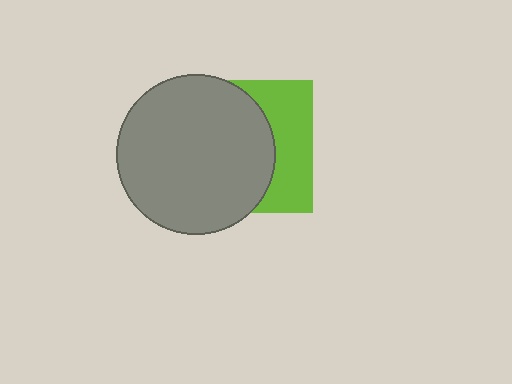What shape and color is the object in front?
The object in front is a gray circle.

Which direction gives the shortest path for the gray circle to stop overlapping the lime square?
Moving left gives the shortest separation.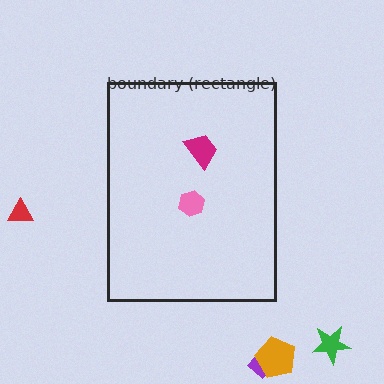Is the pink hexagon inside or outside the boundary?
Inside.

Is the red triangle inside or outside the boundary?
Outside.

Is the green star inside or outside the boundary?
Outside.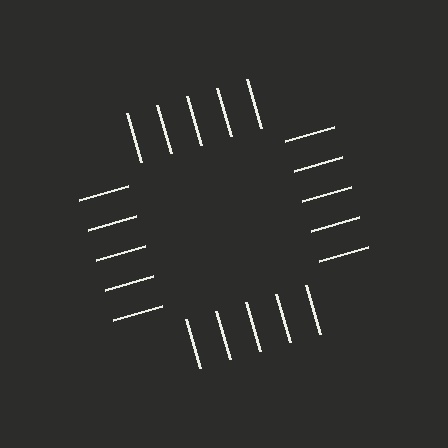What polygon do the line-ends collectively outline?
An illusory square — the line segments terminate on its edges but no continuous stroke is drawn.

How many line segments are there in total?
20 — 5 along each of the 4 edges.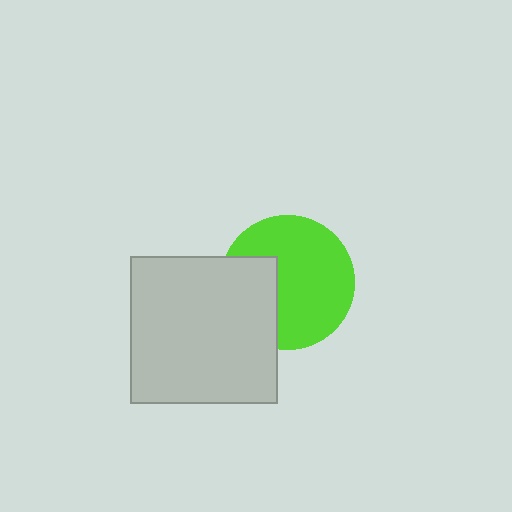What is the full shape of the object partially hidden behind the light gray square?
The partially hidden object is a lime circle.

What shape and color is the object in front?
The object in front is a light gray square.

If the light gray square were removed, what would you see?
You would see the complete lime circle.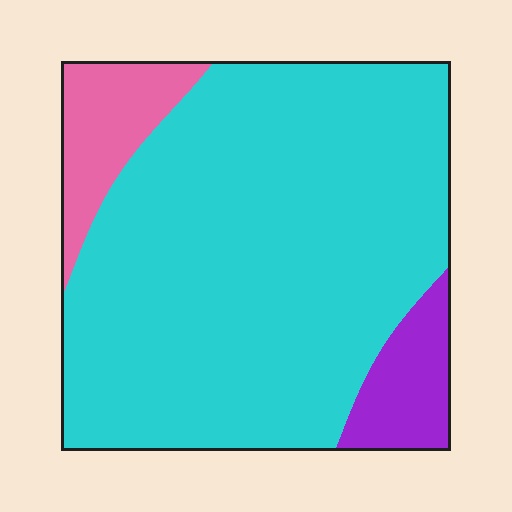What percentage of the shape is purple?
Purple covers 8% of the shape.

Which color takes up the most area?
Cyan, at roughly 80%.